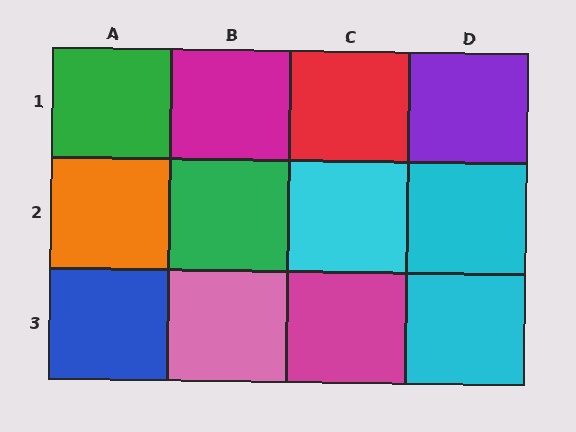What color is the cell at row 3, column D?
Cyan.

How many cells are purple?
1 cell is purple.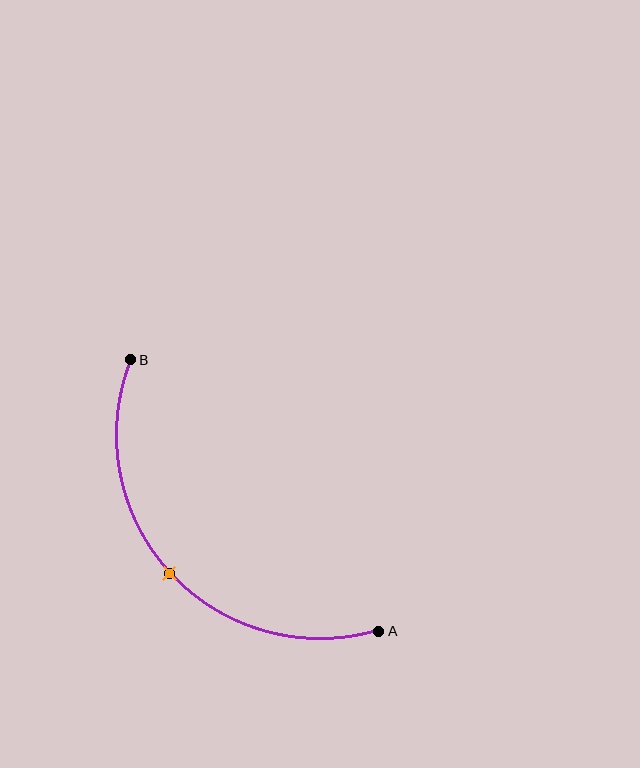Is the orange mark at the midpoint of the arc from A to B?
Yes. The orange mark lies on the arc at equal arc-length from both A and B — it is the arc midpoint.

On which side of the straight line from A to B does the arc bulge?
The arc bulges below and to the left of the straight line connecting A and B.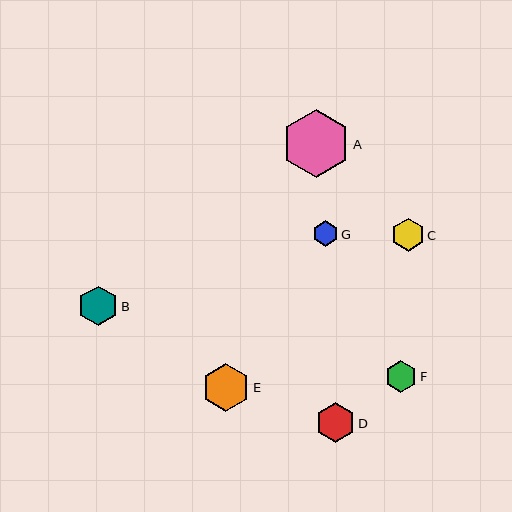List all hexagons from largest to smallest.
From largest to smallest: A, E, B, D, C, F, G.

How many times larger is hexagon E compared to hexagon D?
Hexagon E is approximately 1.2 times the size of hexagon D.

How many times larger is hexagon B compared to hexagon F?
Hexagon B is approximately 1.2 times the size of hexagon F.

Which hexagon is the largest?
Hexagon A is the largest with a size of approximately 68 pixels.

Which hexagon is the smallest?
Hexagon G is the smallest with a size of approximately 25 pixels.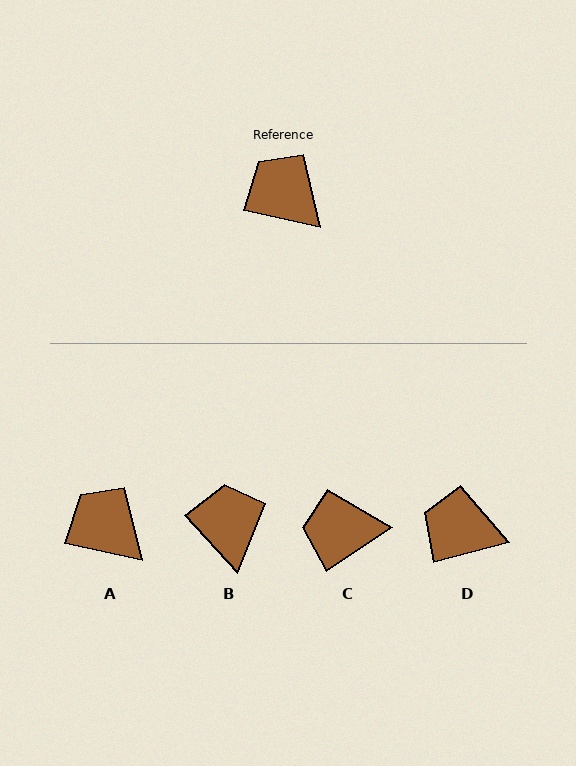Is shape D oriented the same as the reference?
No, it is off by about 28 degrees.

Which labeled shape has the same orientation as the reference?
A.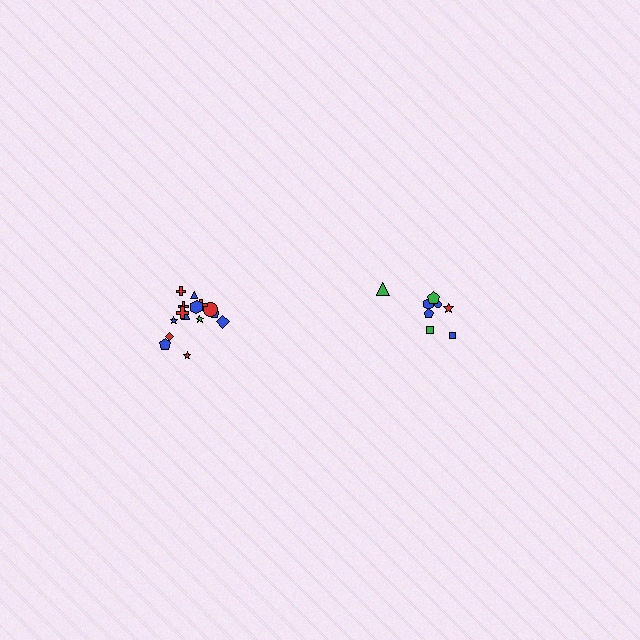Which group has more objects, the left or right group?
The left group.